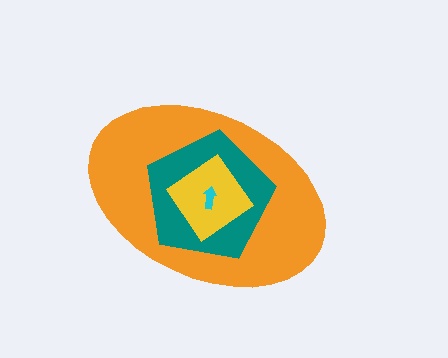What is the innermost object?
The cyan arrow.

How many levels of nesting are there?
4.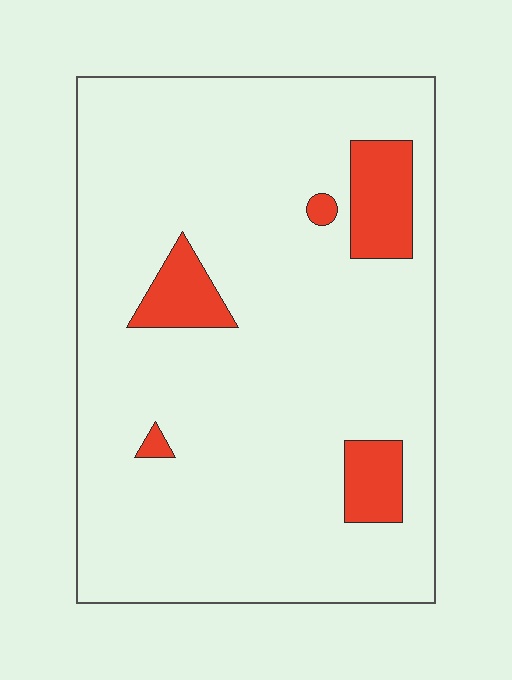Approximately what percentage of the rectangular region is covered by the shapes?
Approximately 10%.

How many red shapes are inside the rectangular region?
5.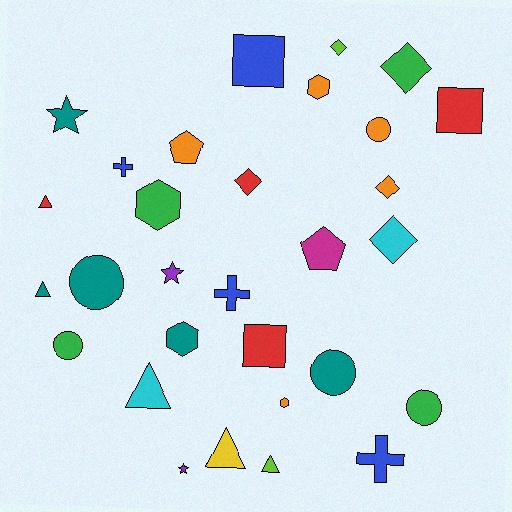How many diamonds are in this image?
There are 5 diamonds.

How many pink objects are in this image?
There are no pink objects.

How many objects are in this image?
There are 30 objects.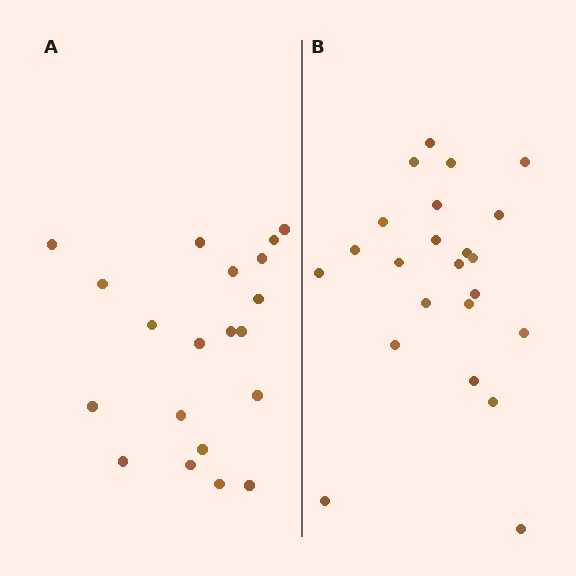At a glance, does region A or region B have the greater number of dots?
Region B (the right region) has more dots.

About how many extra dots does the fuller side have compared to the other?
Region B has just a few more — roughly 2 or 3 more dots than region A.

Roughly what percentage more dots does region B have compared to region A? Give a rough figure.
About 15% more.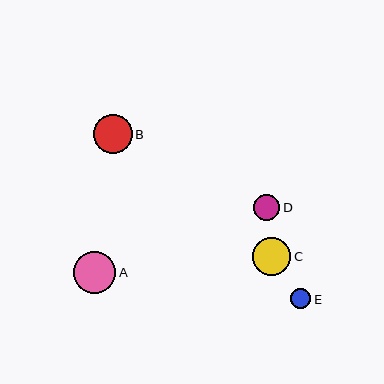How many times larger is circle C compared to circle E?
Circle C is approximately 1.9 times the size of circle E.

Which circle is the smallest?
Circle E is the smallest with a size of approximately 20 pixels.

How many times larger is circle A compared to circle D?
Circle A is approximately 1.6 times the size of circle D.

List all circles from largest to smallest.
From largest to smallest: A, B, C, D, E.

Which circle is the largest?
Circle A is the largest with a size of approximately 42 pixels.